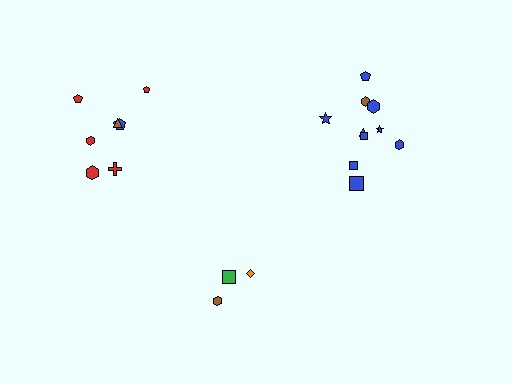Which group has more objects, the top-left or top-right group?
The top-right group.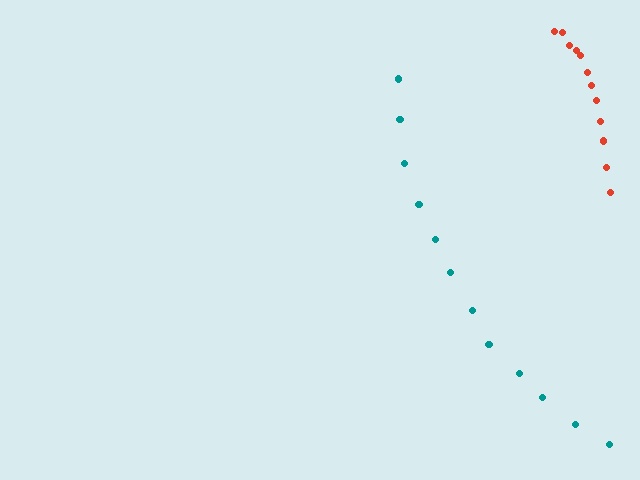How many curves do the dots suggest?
There are 2 distinct paths.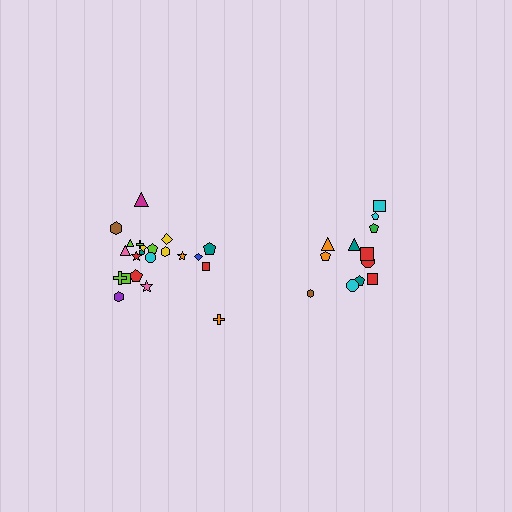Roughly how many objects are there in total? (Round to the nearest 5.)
Roughly 35 objects in total.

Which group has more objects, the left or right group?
The left group.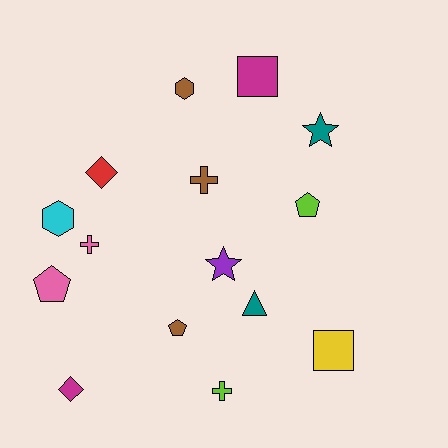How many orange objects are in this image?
There are no orange objects.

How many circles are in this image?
There are no circles.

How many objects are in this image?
There are 15 objects.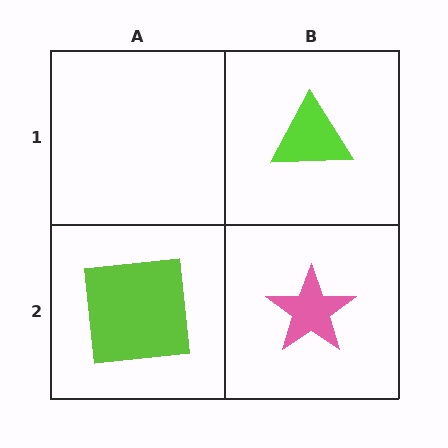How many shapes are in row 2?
2 shapes.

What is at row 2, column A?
A lime square.